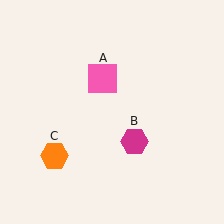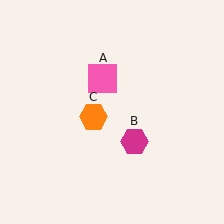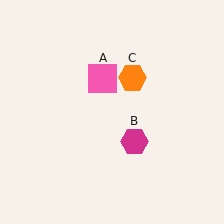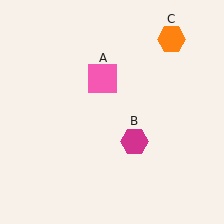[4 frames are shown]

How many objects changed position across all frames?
1 object changed position: orange hexagon (object C).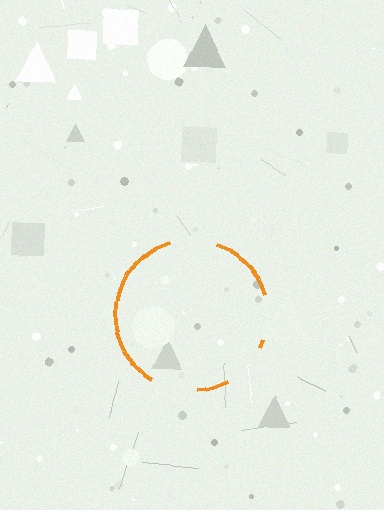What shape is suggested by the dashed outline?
The dashed outline suggests a circle.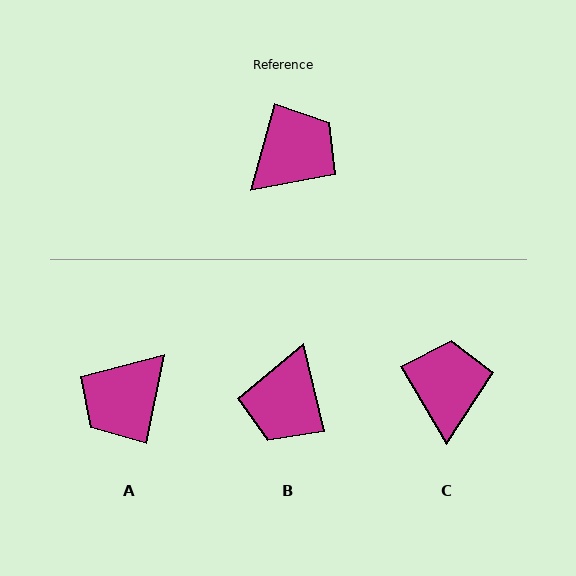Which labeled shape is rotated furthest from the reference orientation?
A, about 176 degrees away.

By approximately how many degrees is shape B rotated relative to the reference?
Approximately 151 degrees clockwise.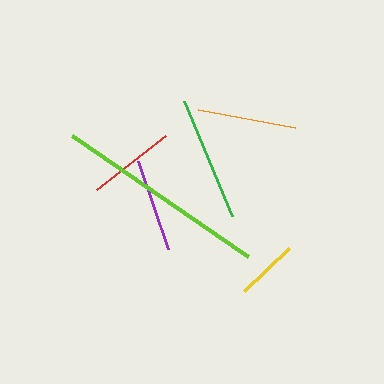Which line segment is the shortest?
The yellow line is the shortest at approximately 62 pixels.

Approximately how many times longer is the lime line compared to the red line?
The lime line is approximately 2.4 times the length of the red line.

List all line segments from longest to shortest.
From longest to shortest: lime, green, orange, purple, red, yellow.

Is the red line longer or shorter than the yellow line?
The red line is longer than the yellow line.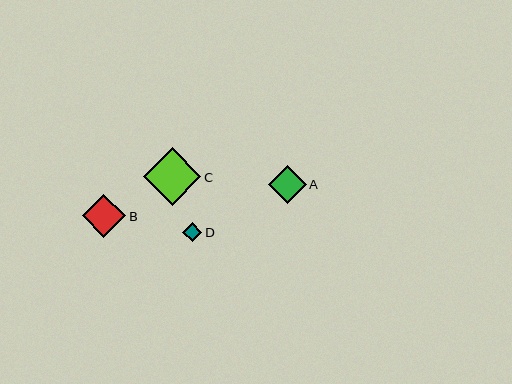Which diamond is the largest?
Diamond C is the largest with a size of approximately 58 pixels.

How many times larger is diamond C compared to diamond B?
Diamond C is approximately 1.3 times the size of diamond B.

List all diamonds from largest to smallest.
From largest to smallest: C, B, A, D.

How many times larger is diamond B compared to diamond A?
Diamond B is approximately 1.1 times the size of diamond A.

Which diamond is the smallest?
Diamond D is the smallest with a size of approximately 19 pixels.